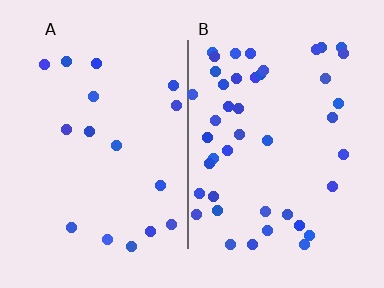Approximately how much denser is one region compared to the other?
Approximately 2.6× — region B over region A.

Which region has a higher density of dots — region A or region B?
B (the right).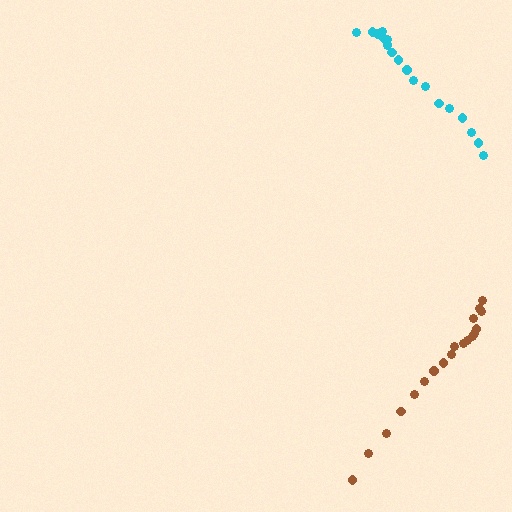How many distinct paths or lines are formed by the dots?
There are 2 distinct paths.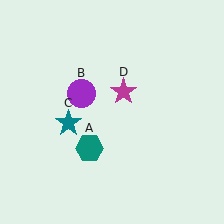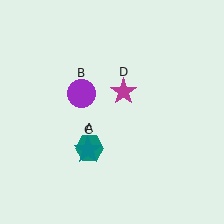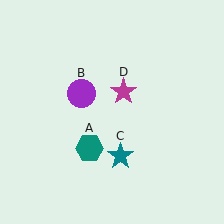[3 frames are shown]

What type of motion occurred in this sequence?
The teal star (object C) rotated counterclockwise around the center of the scene.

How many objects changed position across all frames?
1 object changed position: teal star (object C).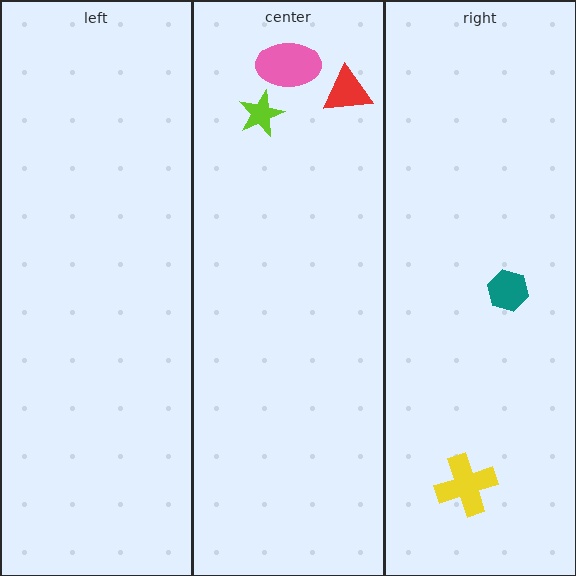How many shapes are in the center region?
3.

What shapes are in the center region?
The red triangle, the pink ellipse, the lime star.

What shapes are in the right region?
The yellow cross, the teal hexagon.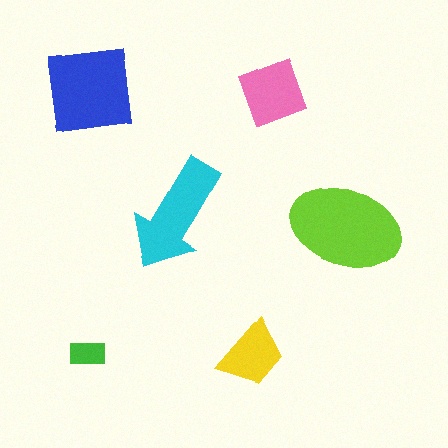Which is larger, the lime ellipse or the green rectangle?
The lime ellipse.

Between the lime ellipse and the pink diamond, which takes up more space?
The lime ellipse.